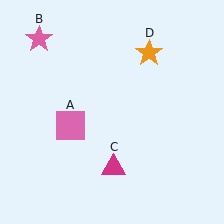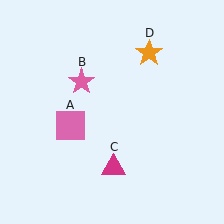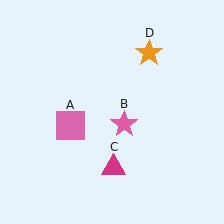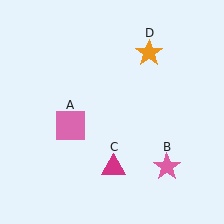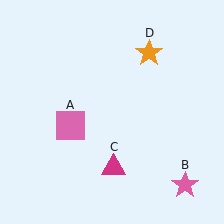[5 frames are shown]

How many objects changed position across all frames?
1 object changed position: pink star (object B).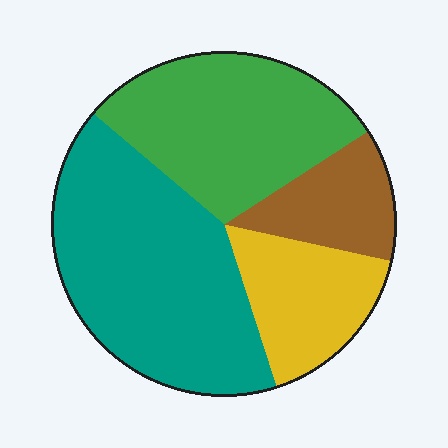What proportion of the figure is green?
Green takes up between a quarter and a half of the figure.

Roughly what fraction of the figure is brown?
Brown covers roughly 15% of the figure.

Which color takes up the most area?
Teal, at roughly 40%.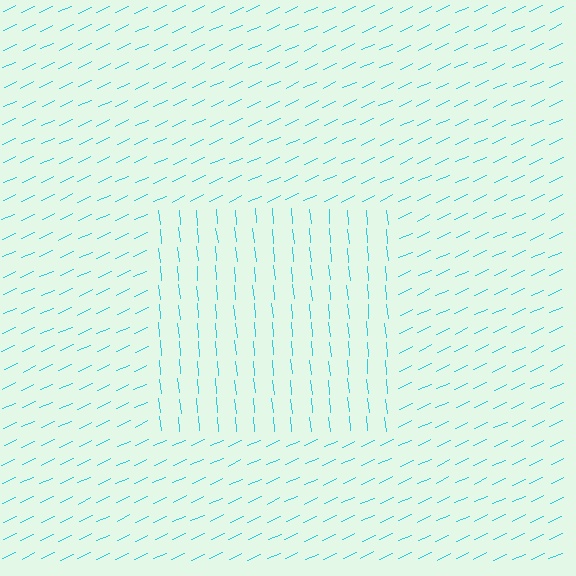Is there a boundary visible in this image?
Yes, there is a texture boundary formed by a change in line orientation.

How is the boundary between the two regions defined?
The boundary is defined purely by a change in line orientation (approximately 71 degrees difference). All lines are the same color and thickness.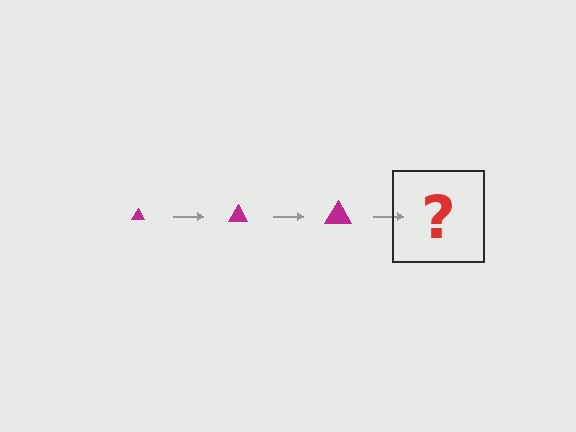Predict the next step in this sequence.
The next step is a magenta triangle, larger than the previous one.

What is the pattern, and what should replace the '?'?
The pattern is that the triangle gets progressively larger each step. The '?' should be a magenta triangle, larger than the previous one.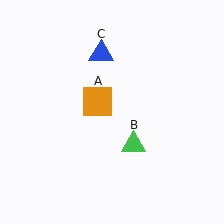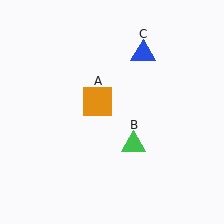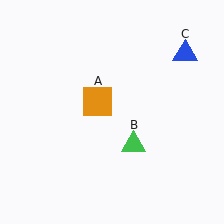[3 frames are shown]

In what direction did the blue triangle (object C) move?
The blue triangle (object C) moved right.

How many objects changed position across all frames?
1 object changed position: blue triangle (object C).